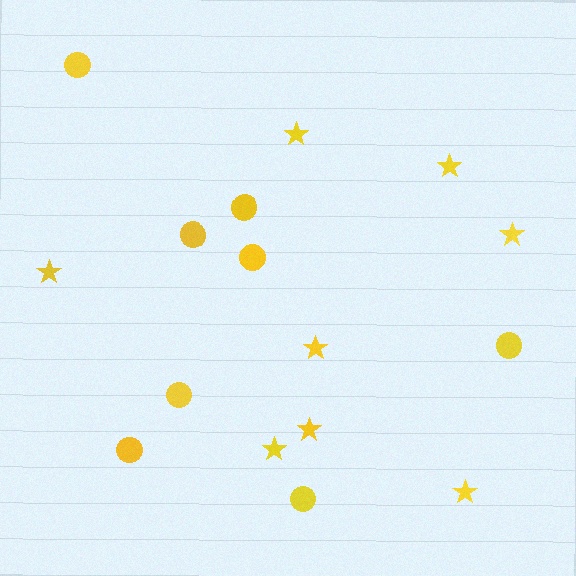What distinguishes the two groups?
There are 2 groups: one group of stars (8) and one group of circles (8).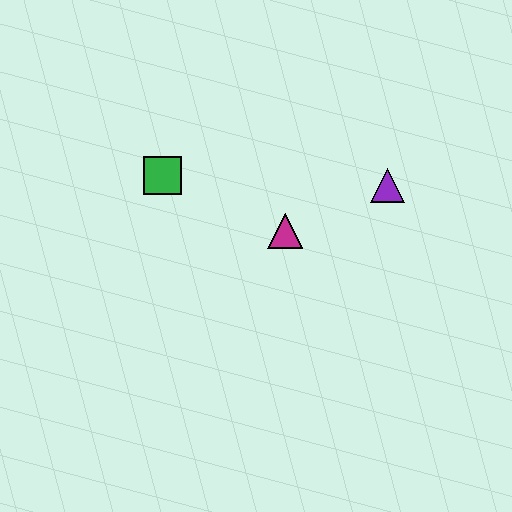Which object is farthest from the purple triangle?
The green square is farthest from the purple triangle.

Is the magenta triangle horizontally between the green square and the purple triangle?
Yes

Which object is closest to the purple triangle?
The magenta triangle is closest to the purple triangle.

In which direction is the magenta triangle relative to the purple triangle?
The magenta triangle is to the left of the purple triangle.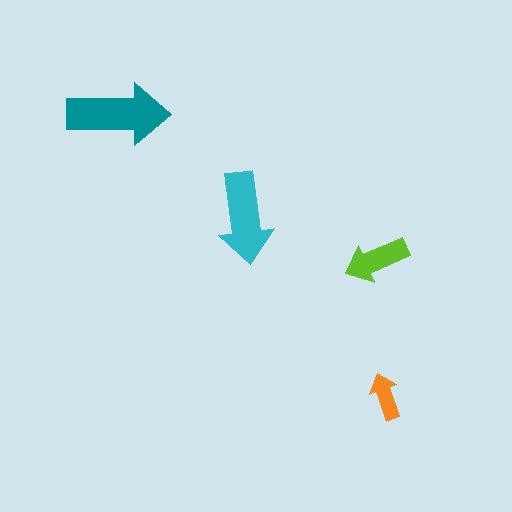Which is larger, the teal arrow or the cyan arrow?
The teal one.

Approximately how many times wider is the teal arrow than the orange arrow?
About 2 times wider.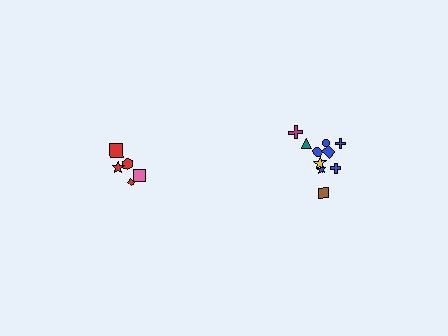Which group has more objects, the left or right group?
The right group.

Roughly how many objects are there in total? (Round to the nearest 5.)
Roughly 15 objects in total.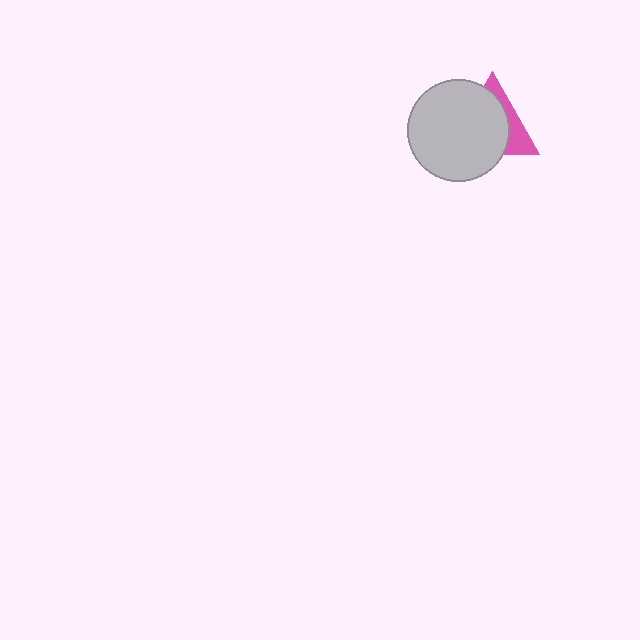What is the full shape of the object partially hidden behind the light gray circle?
The partially hidden object is a pink triangle.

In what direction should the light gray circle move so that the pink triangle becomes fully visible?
The light gray circle should move toward the lower-left. That is the shortest direction to clear the overlap and leave the pink triangle fully visible.